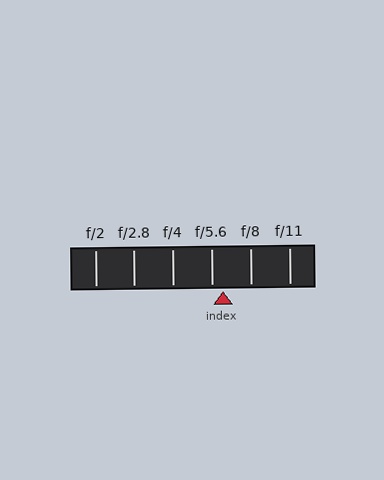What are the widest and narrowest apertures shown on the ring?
The widest aperture shown is f/2 and the narrowest is f/11.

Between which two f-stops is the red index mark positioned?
The index mark is between f/5.6 and f/8.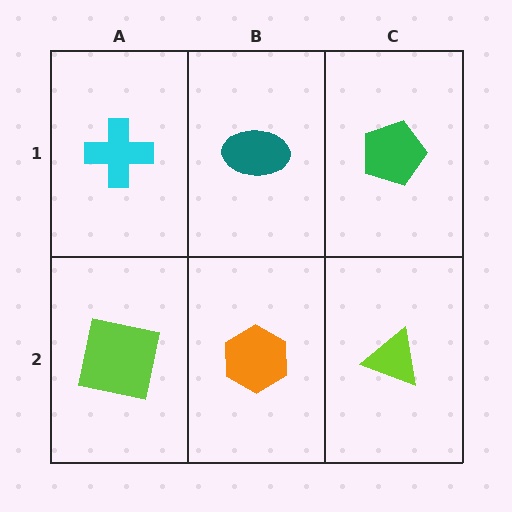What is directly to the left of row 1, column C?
A teal ellipse.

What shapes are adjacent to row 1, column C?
A lime triangle (row 2, column C), a teal ellipse (row 1, column B).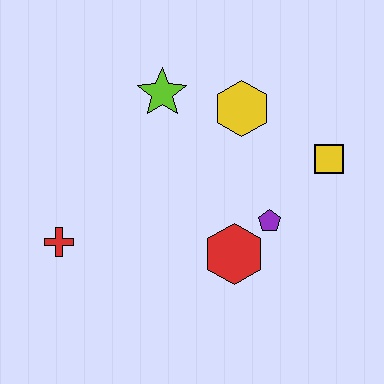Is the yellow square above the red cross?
Yes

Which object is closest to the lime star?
The yellow hexagon is closest to the lime star.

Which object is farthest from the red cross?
The yellow square is farthest from the red cross.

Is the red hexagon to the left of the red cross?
No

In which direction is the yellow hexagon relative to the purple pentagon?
The yellow hexagon is above the purple pentagon.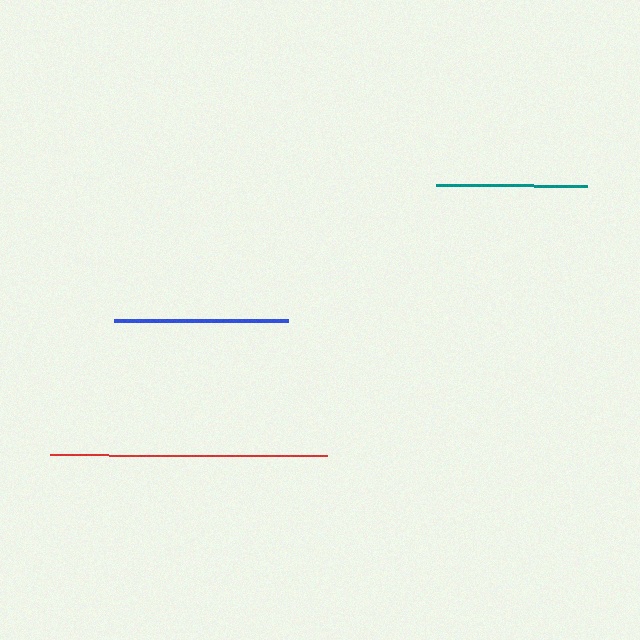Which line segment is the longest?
The red line is the longest at approximately 277 pixels.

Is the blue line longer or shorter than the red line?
The red line is longer than the blue line.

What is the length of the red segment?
The red segment is approximately 277 pixels long.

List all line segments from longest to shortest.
From longest to shortest: red, blue, teal.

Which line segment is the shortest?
The teal line is the shortest at approximately 151 pixels.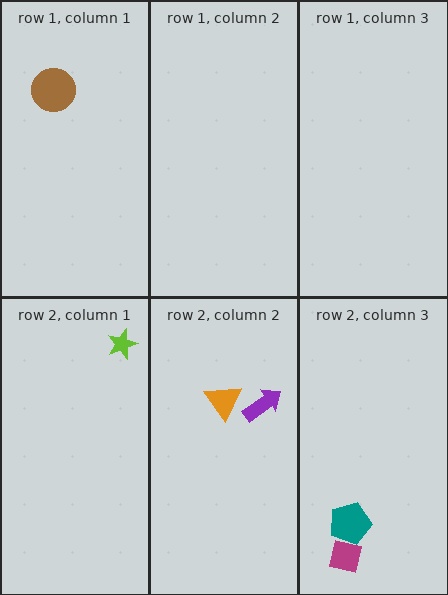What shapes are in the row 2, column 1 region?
The lime star.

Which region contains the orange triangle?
The row 2, column 2 region.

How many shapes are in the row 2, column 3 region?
2.